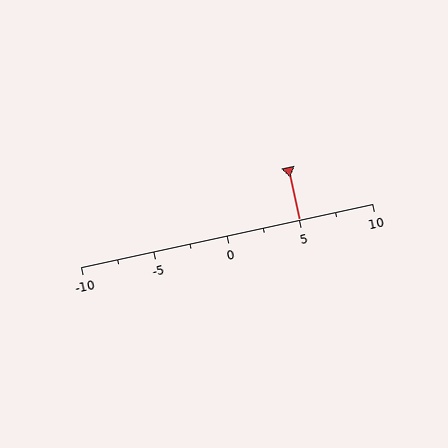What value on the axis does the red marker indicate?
The marker indicates approximately 5.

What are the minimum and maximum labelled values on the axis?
The axis runs from -10 to 10.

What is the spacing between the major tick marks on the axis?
The major ticks are spaced 5 apart.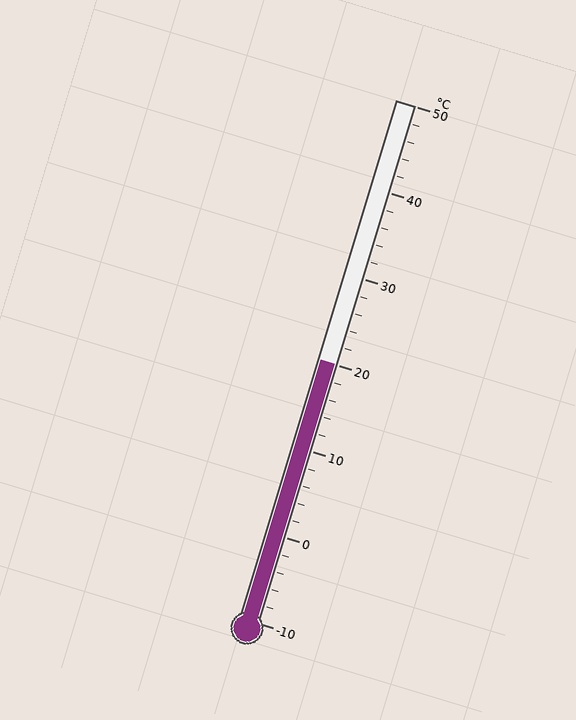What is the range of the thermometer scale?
The thermometer scale ranges from -10°C to 50°C.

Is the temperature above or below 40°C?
The temperature is below 40°C.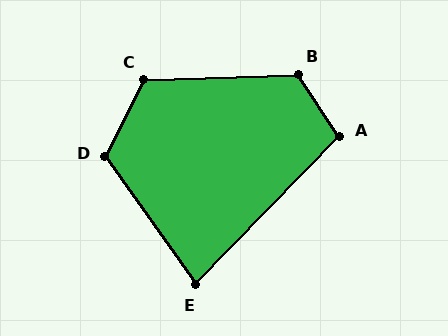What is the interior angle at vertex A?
Approximately 102 degrees (obtuse).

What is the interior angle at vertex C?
Approximately 119 degrees (obtuse).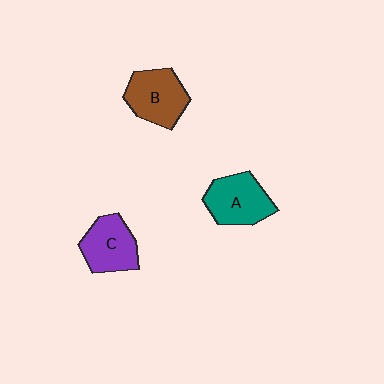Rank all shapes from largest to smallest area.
From largest to smallest: B (brown), A (teal), C (purple).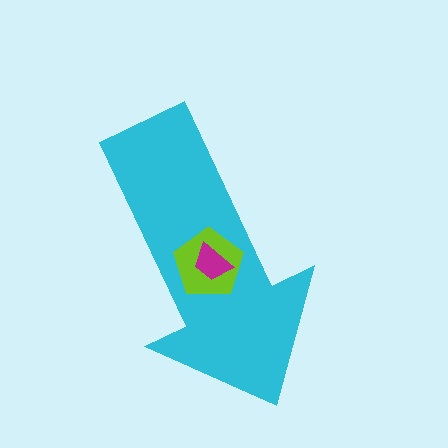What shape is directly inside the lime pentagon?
The magenta trapezoid.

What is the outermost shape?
The cyan arrow.